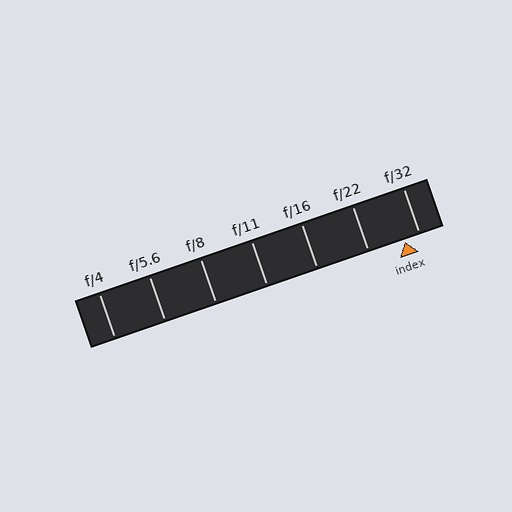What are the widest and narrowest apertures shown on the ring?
The widest aperture shown is f/4 and the narrowest is f/32.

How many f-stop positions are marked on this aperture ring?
There are 7 f-stop positions marked.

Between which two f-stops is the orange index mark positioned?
The index mark is between f/22 and f/32.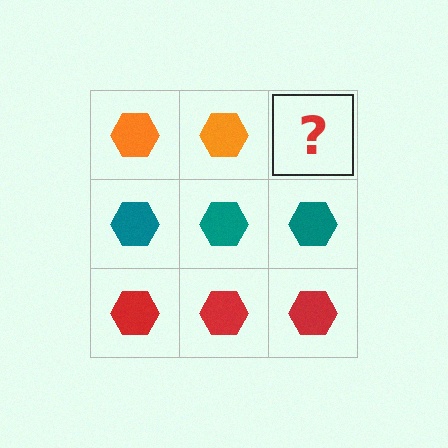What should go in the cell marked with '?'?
The missing cell should contain an orange hexagon.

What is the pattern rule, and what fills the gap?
The rule is that each row has a consistent color. The gap should be filled with an orange hexagon.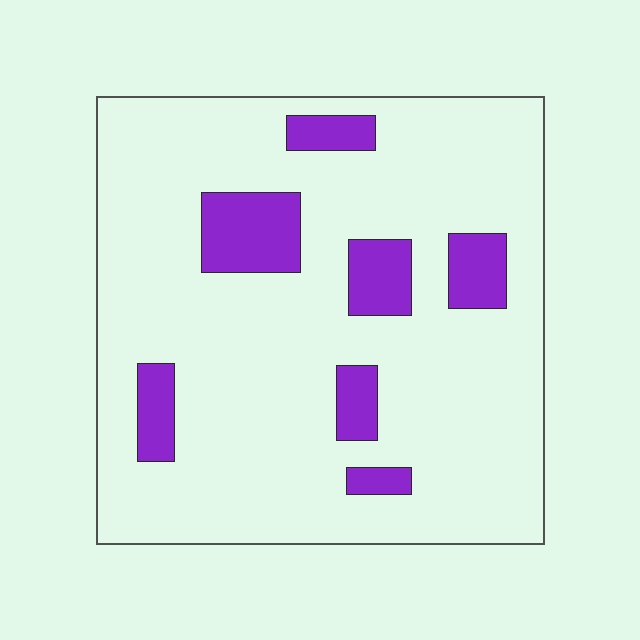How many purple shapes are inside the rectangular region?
7.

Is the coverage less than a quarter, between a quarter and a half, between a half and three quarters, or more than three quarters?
Less than a quarter.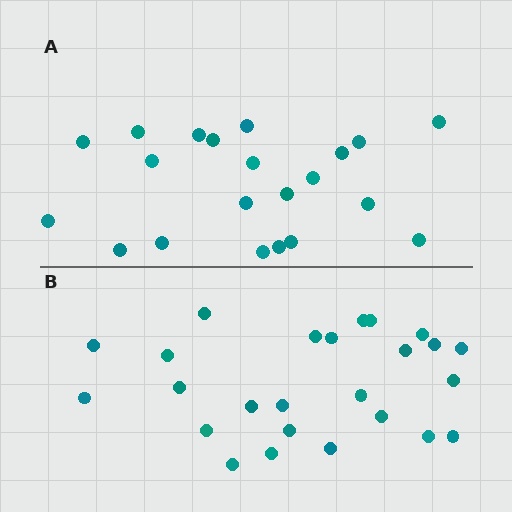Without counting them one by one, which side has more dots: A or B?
Region B (the bottom region) has more dots.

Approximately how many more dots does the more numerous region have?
Region B has about 4 more dots than region A.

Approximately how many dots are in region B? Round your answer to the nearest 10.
About 20 dots. (The exact count is 25, which rounds to 20.)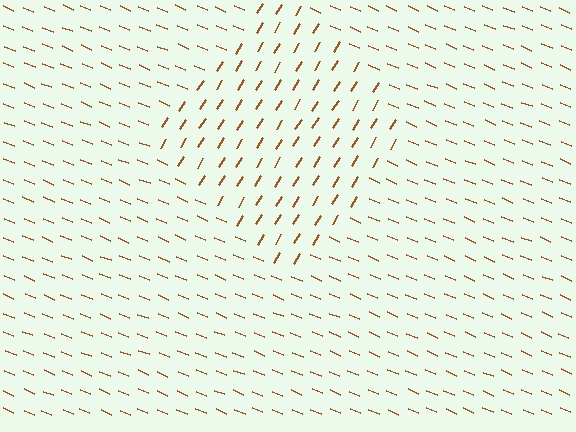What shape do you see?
I see a diamond.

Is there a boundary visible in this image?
Yes, there is a texture boundary formed by a change in line orientation.